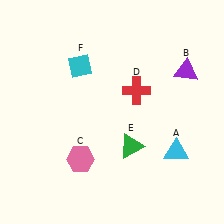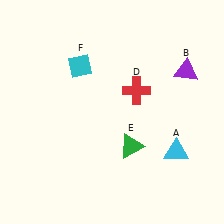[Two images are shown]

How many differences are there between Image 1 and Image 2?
There is 1 difference between the two images.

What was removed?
The pink hexagon (C) was removed in Image 2.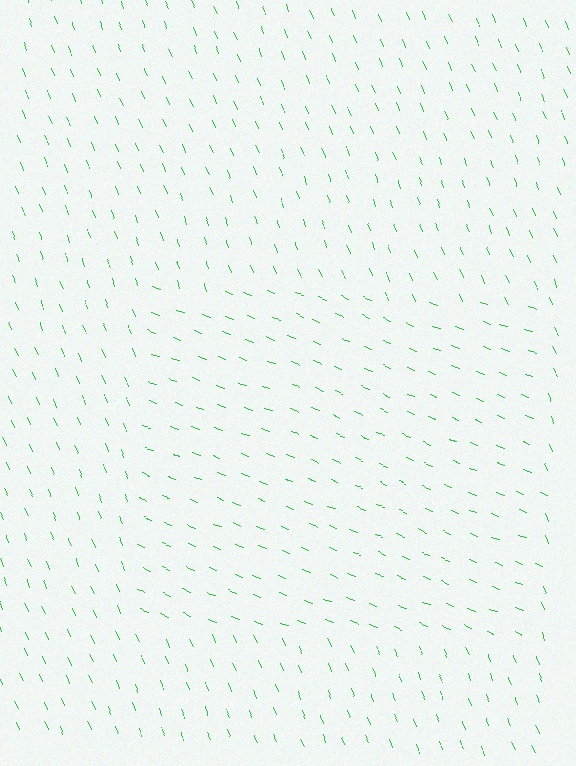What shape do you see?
I see a rectangle.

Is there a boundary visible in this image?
Yes, there is a texture boundary formed by a change in line orientation.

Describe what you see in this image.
The image is filled with small green line segments. A rectangle region in the image has lines oriented differently from the surrounding lines, creating a visible texture boundary.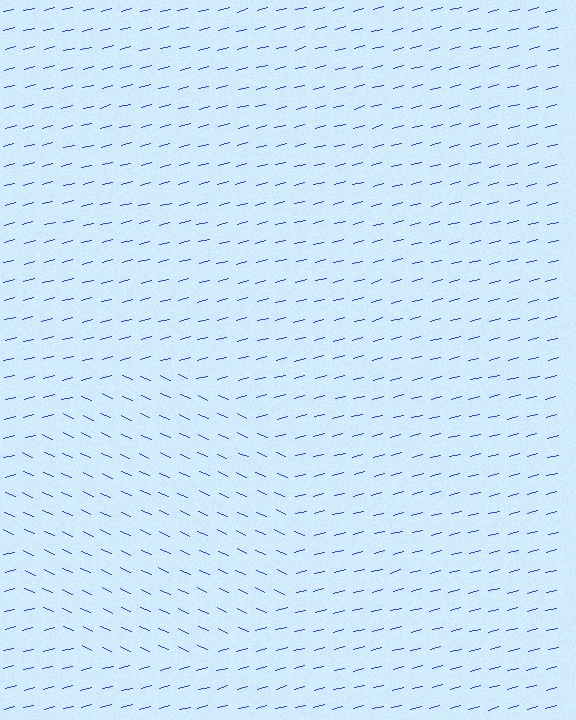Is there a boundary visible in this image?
Yes, there is a texture boundary formed by a change in line orientation.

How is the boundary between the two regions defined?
The boundary is defined purely by a change in line orientation (approximately 39 degrees difference). All lines are the same color and thickness.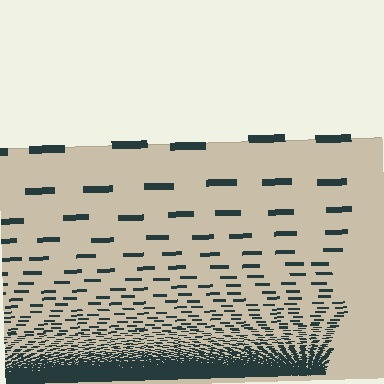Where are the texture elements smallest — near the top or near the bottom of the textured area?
Near the bottom.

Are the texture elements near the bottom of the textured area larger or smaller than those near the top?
Smaller. The gradient is inverted — elements near the bottom are smaller and denser.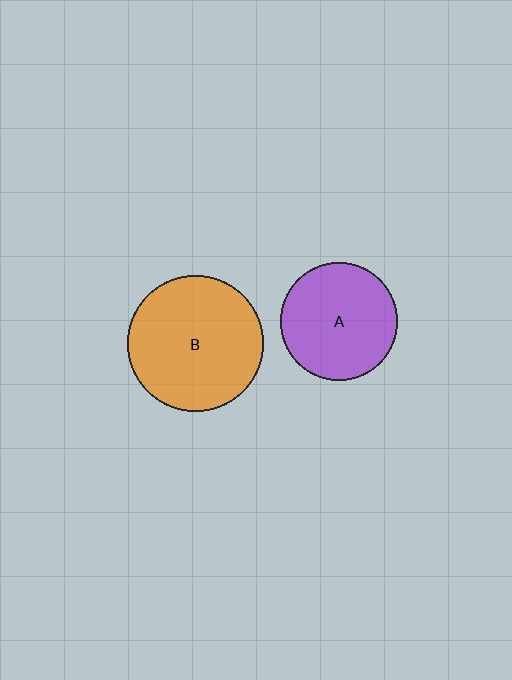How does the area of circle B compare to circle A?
Approximately 1.3 times.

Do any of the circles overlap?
No, none of the circles overlap.